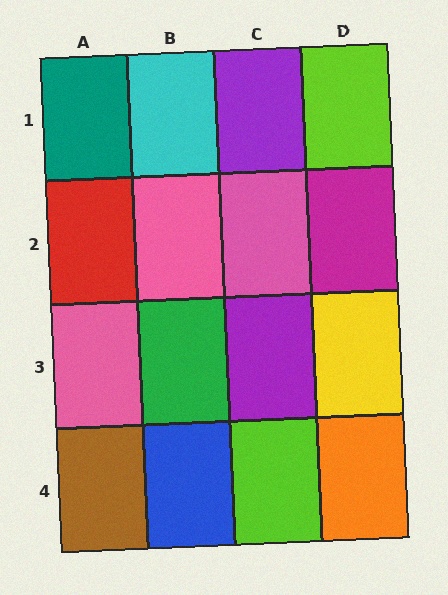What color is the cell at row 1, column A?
Teal.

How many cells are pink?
3 cells are pink.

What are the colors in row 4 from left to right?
Brown, blue, lime, orange.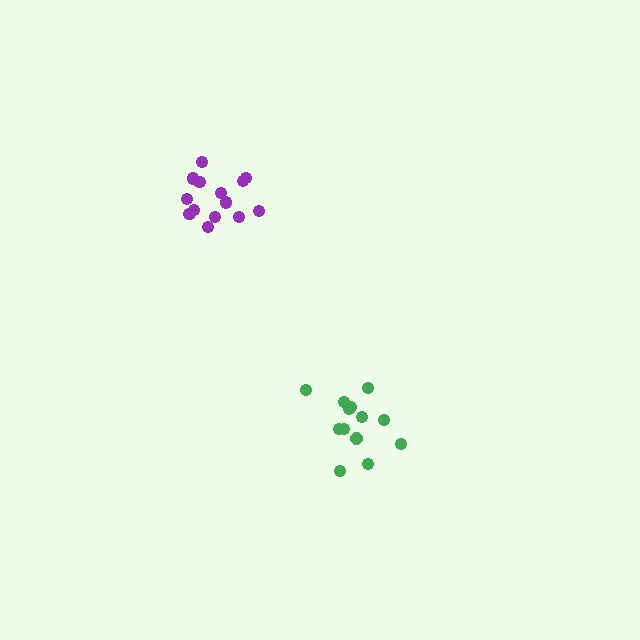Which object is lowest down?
The green cluster is bottommost.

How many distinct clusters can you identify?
There are 2 distinct clusters.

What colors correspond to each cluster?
The clusters are colored: green, purple.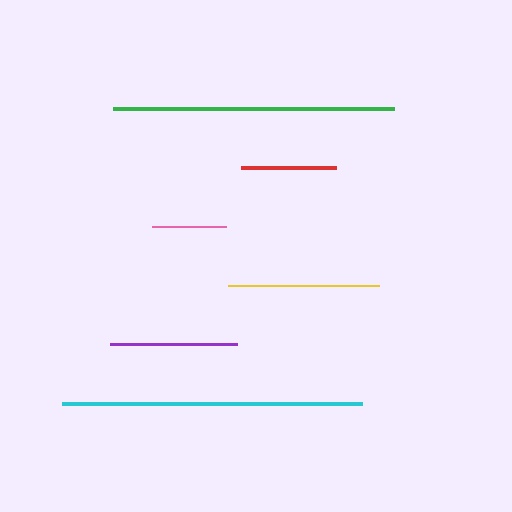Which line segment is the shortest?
The pink line is the shortest at approximately 73 pixels.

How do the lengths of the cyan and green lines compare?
The cyan and green lines are approximately the same length.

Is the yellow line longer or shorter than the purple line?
The yellow line is longer than the purple line.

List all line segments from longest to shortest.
From longest to shortest: cyan, green, yellow, purple, red, pink.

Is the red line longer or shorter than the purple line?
The purple line is longer than the red line.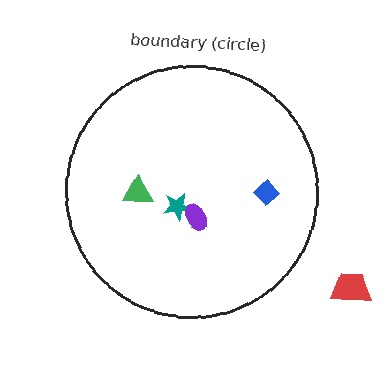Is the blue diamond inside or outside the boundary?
Inside.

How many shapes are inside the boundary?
4 inside, 1 outside.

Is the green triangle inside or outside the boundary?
Inside.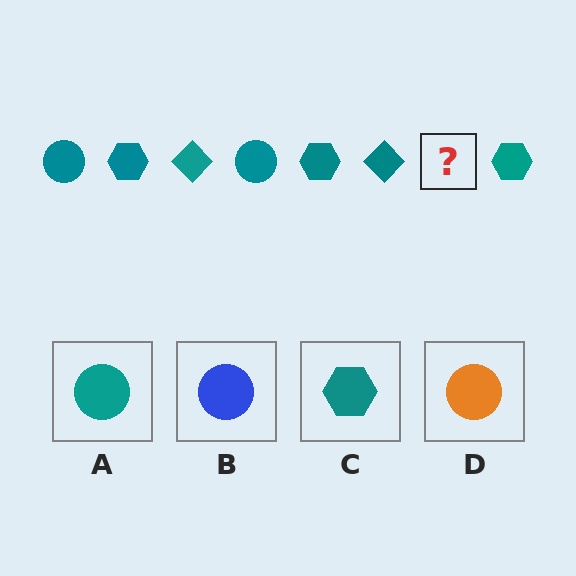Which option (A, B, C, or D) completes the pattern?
A.